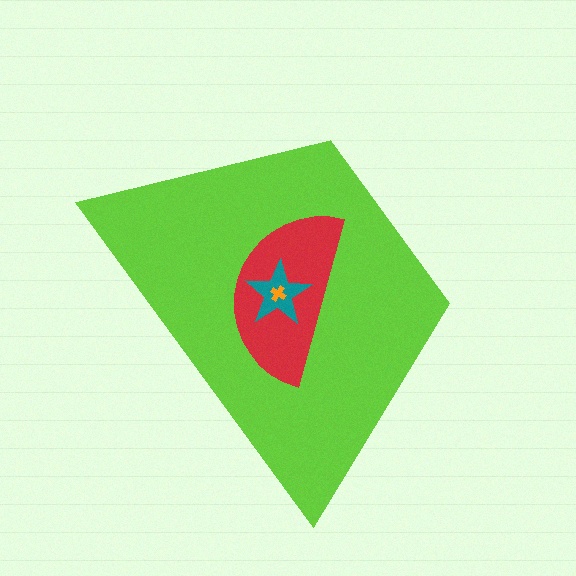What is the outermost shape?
The lime trapezoid.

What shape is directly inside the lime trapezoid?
The red semicircle.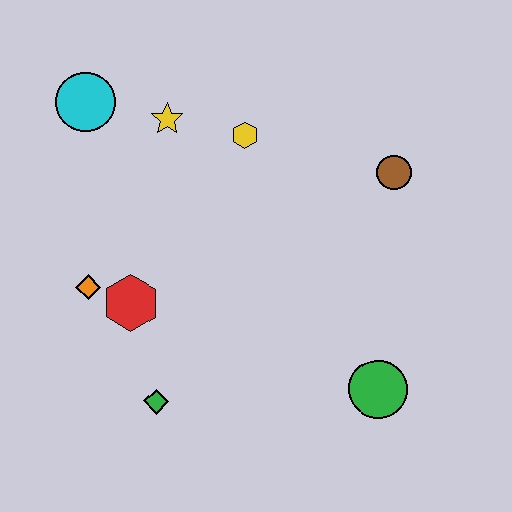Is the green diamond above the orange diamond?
No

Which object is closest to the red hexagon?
The orange diamond is closest to the red hexagon.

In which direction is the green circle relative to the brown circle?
The green circle is below the brown circle.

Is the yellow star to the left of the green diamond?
No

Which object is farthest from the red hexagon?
The brown circle is farthest from the red hexagon.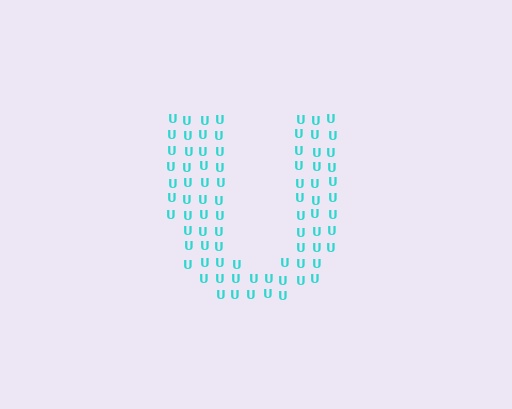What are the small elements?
The small elements are letter U's.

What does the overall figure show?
The overall figure shows the letter U.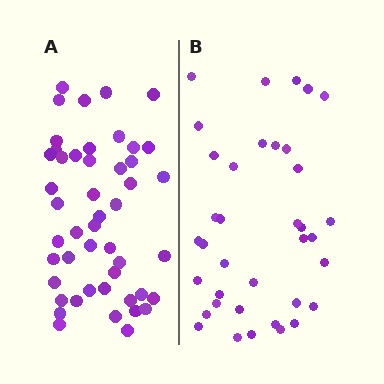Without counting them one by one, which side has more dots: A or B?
Region A (the left region) has more dots.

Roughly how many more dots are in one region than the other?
Region A has roughly 12 or so more dots than region B.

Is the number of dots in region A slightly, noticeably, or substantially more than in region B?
Region A has noticeably more, but not dramatically so. The ratio is roughly 1.3 to 1.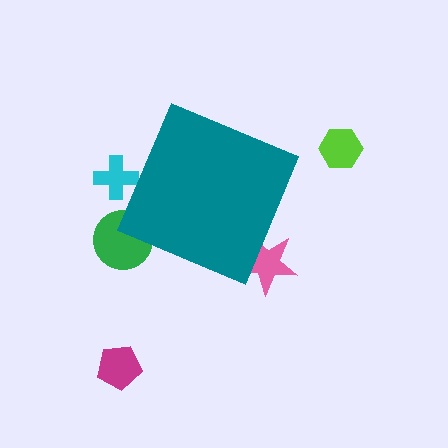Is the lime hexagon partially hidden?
No, the lime hexagon is fully visible.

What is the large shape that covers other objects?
A teal diamond.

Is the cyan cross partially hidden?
Yes, the cyan cross is partially hidden behind the teal diamond.